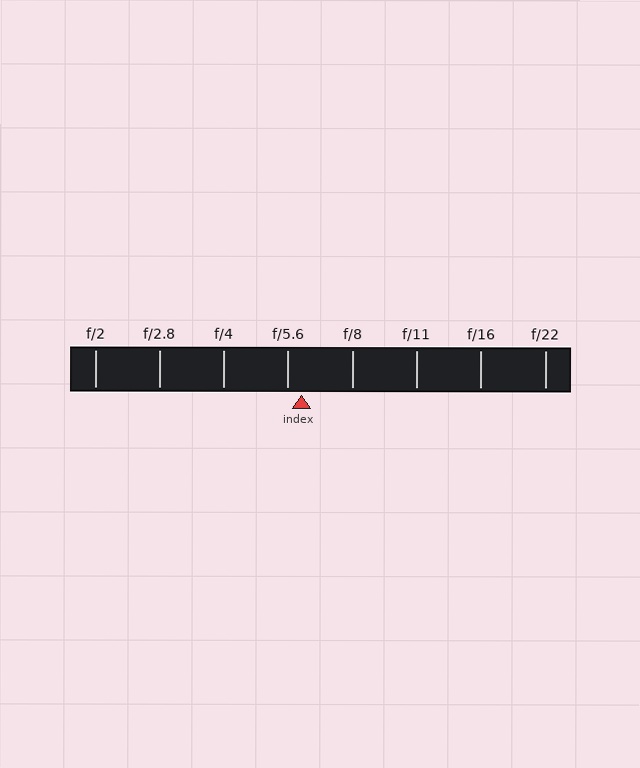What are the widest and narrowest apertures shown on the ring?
The widest aperture shown is f/2 and the narrowest is f/22.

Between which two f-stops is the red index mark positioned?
The index mark is between f/5.6 and f/8.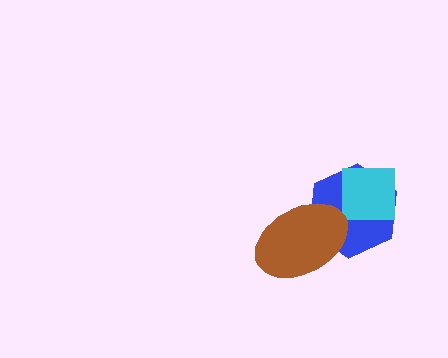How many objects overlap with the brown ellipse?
1 object overlaps with the brown ellipse.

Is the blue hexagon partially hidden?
Yes, it is partially covered by another shape.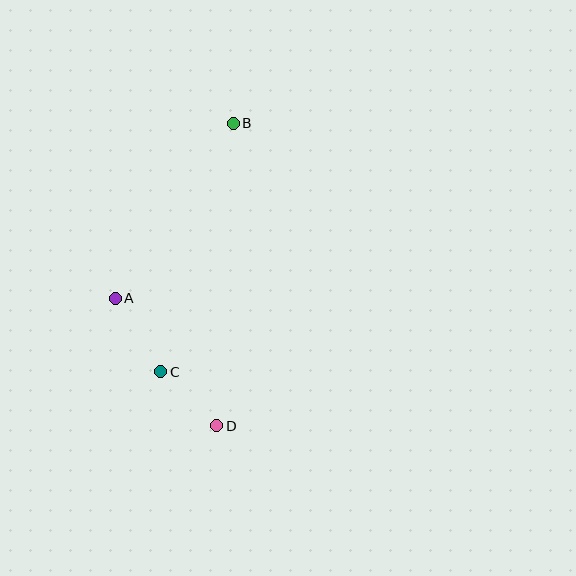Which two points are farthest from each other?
Points B and D are farthest from each other.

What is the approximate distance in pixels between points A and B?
The distance between A and B is approximately 211 pixels.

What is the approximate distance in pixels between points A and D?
The distance between A and D is approximately 163 pixels.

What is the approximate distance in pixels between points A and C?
The distance between A and C is approximately 86 pixels.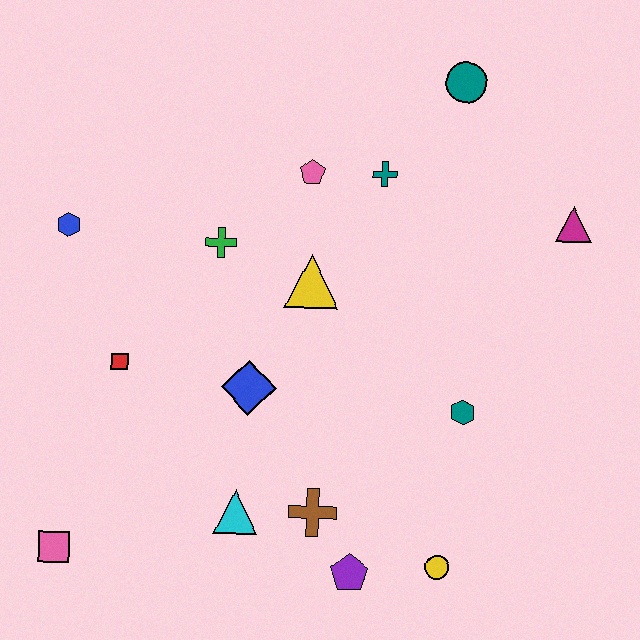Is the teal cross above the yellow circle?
Yes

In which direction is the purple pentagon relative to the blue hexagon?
The purple pentagon is below the blue hexagon.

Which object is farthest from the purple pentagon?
The teal circle is farthest from the purple pentagon.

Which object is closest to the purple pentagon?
The brown cross is closest to the purple pentagon.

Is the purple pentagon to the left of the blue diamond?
No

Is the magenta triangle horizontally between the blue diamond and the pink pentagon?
No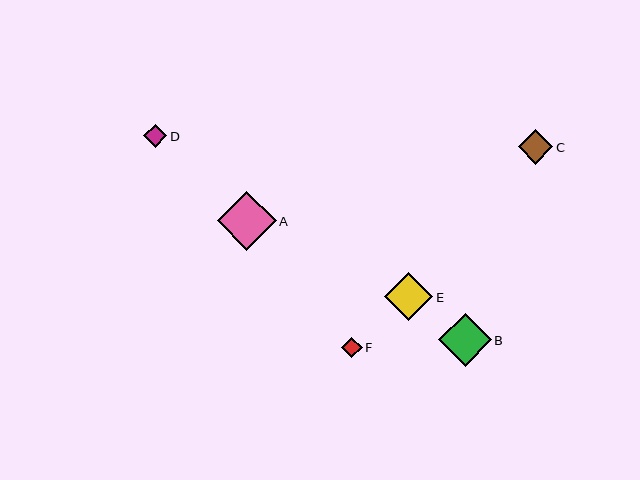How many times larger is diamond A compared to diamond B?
Diamond A is approximately 1.1 times the size of diamond B.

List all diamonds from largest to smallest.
From largest to smallest: A, B, E, C, D, F.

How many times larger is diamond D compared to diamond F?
Diamond D is approximately 1.1 times the size of diamond F.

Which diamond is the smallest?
Diamond F is the smallest with a size of approximately 21 pixels.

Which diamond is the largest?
Diamond A is the largest with a size of approximately 59 pixels.